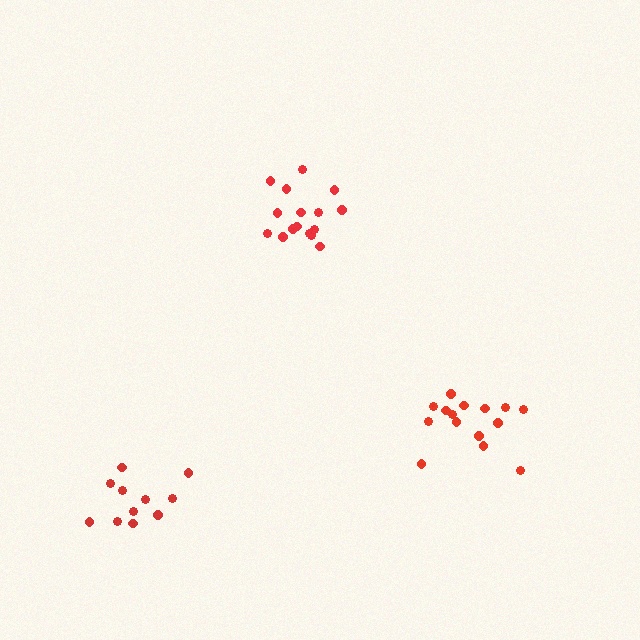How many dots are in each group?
Group 1: 16 dots, Group 2: 11 dots, Group 3: 15 dots (42 total).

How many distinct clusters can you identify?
There are 3 distinct clusters.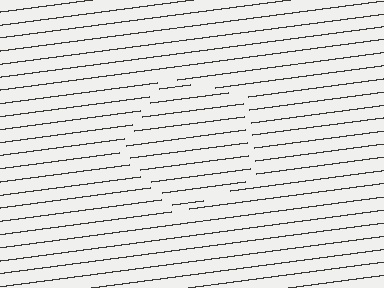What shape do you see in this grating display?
An illusory pentagon. The interior of the shape contains the same grating, shifted by half a period — the contour is defined by the phase discontinuity where line-ends from the inner and outer gratings abut.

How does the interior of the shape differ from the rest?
The interior of the shape contains the same grating, shifted by half a period — the contour is defined by the phase discontinuity where line-ends from the inner and outer gratings abut.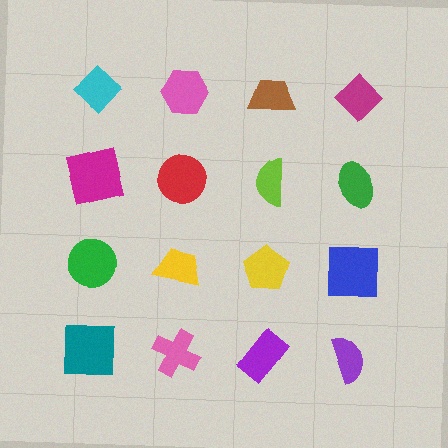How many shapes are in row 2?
4 shapes.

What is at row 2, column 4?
A green ellipse.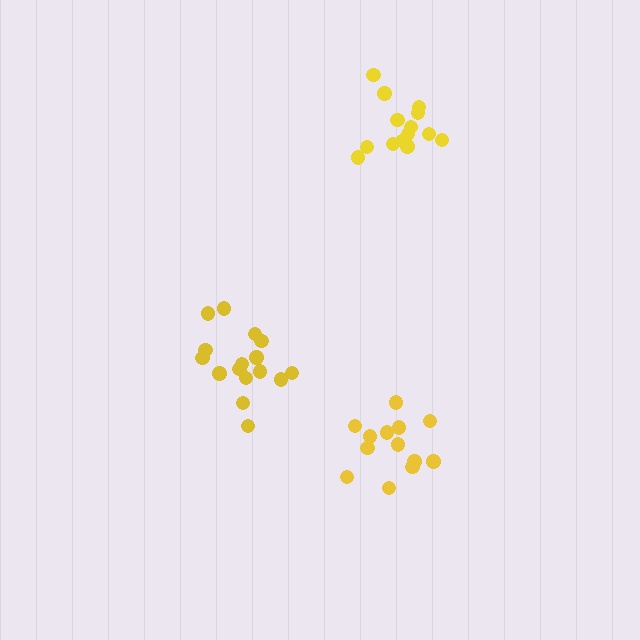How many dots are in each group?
Group 1: 14 dots, Group 2: 13 dots, Group 3: 17 dots (44 total).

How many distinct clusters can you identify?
There are 3 distinct clusters.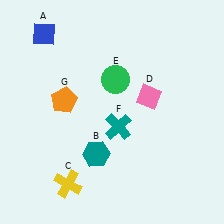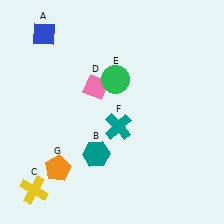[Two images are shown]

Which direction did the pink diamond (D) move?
The pink diamond (D) moved left.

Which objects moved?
The objects that moved are: the yellow cross (C), the pink diamond (D), the orange pentagon (G).